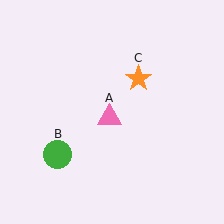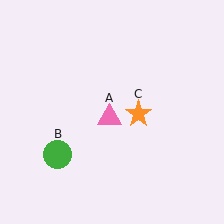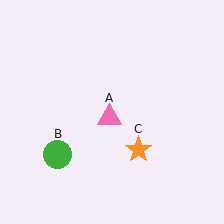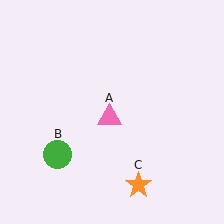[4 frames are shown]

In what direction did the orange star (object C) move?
The orange star (object C) moved down.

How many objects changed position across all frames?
1 object changed position: orange star (object C).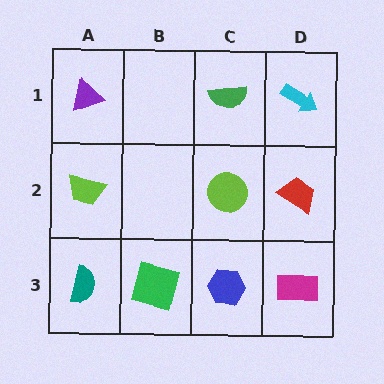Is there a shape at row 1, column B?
No, that cell is empty.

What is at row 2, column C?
A lime circle.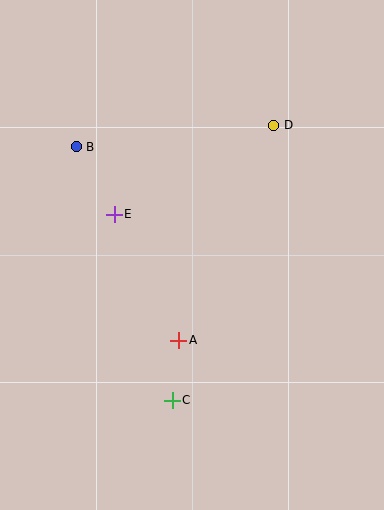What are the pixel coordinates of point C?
Point C is at (172, 401).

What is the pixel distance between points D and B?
The distance between D and B is 199 pixels.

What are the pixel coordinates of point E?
Point E is at (114, 214).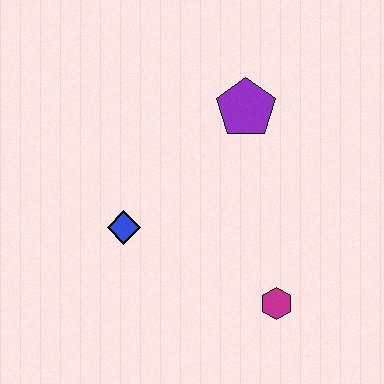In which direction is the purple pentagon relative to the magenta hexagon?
The purple pentagon is above the magenta hexagon.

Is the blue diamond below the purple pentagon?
Yes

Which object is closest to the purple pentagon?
The blue diamond is closest to the purple pentagon.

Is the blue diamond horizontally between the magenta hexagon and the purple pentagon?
No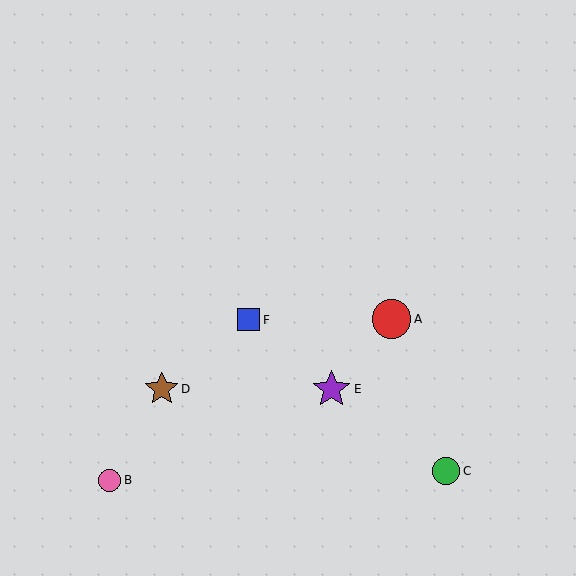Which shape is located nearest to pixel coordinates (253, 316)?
The blue square (labeled F) at (248, 320) is nearest to that location.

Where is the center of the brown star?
The center of the brown star is at (162, 389).